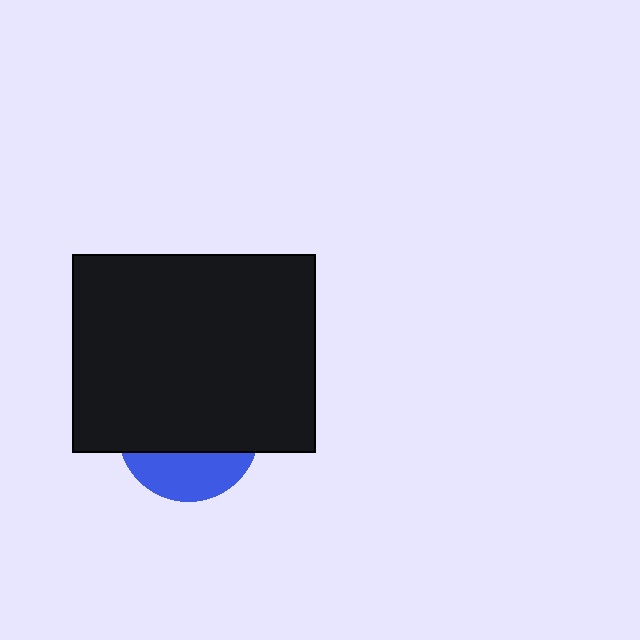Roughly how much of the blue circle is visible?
A small part of it is visible (roughly 30%).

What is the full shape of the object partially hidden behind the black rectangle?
The partially hidden object is a blue circle.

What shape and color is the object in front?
The object in front is a black rectangle.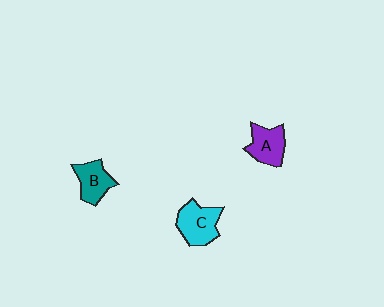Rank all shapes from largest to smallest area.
From largest to smallest: C (cyan), A (purple), B (teal).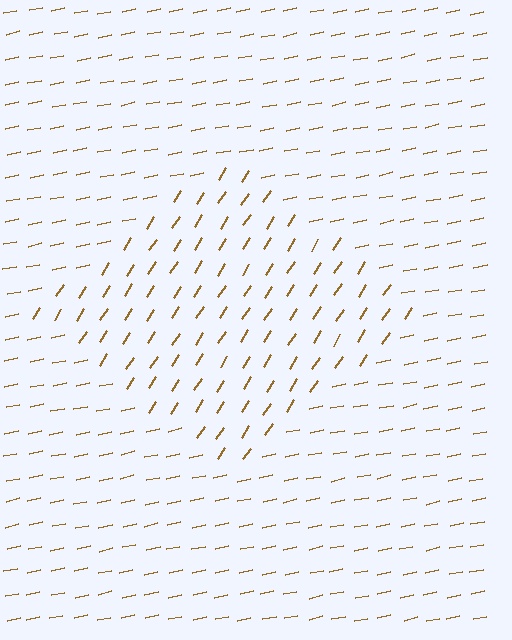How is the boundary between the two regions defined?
The boundary is defined purely by a change in line orientation (approximately 45 degrees difference). All lines are the same color and thickness.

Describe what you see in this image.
The image is filled with small brown line segments. A diamond region in the image has lines oriented differently from the surrounding lines, creating a visible texture boundary.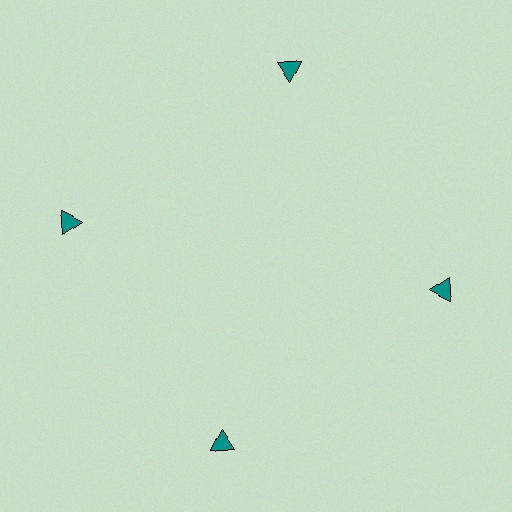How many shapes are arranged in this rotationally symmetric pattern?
There are 4 shapes, arranged in 4 groups of 1.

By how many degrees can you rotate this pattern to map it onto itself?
The pattern maps onto itself every 90 degrees of rotation.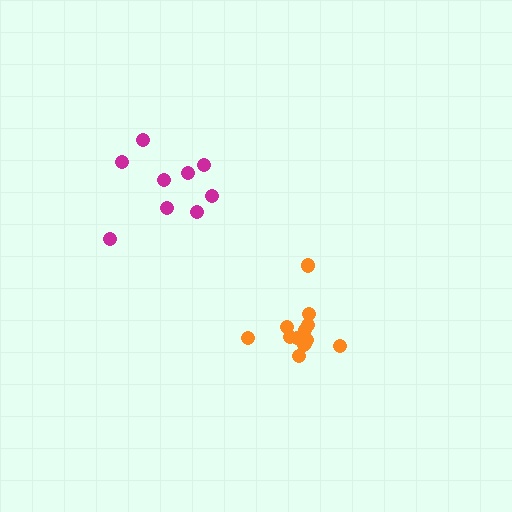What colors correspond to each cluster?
The clusters are colored: orange, magenta.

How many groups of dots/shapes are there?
There are 2 groups.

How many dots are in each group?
Group 1: 13 dots, Group 2: 10 dots (23 total).